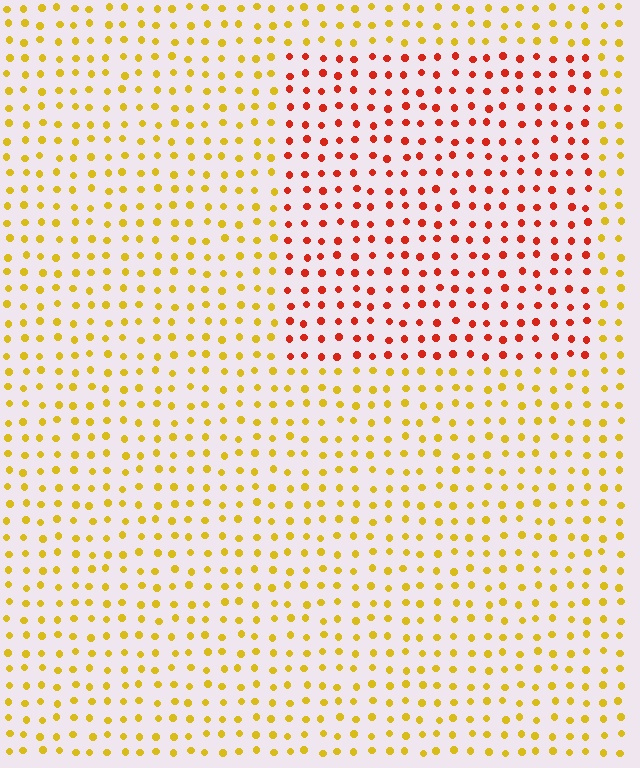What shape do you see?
I see a rectangle.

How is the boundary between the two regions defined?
The boundary is defined purely by a slight shift in hue (about 48 degrees). Spacing, size, and orientation are identical on both sides.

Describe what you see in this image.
The image is filled with small yellow elements in a uniform arrangement. A rectangle-shaped region is visible where the elements are tinted to a slightly different hue, forming a subtle color boundary.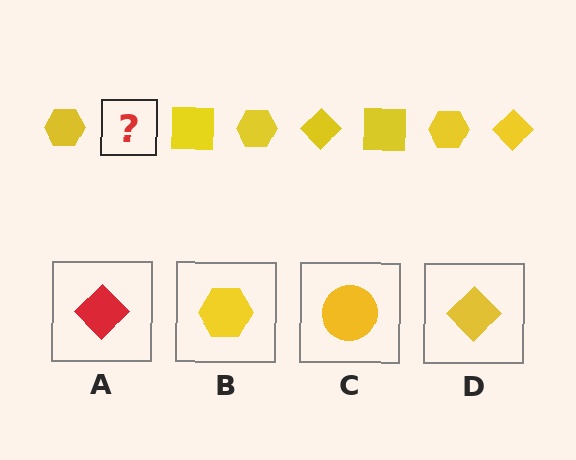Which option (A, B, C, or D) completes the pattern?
D.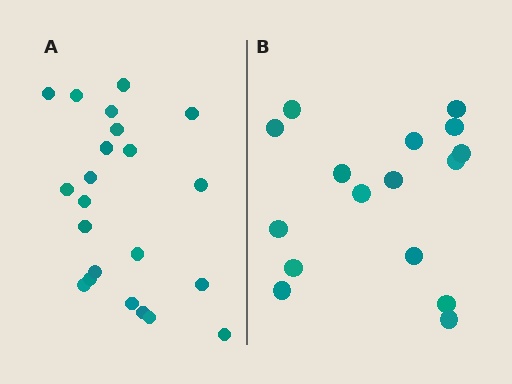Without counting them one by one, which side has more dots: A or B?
Region A (the left region) has more dots.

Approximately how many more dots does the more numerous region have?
Region A has about 6 more dots than region B.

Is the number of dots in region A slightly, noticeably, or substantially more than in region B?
Region A has noticeably more, but not dramatically so. The ratio is roughly 1.4 to 1.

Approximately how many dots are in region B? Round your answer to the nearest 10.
About 20 dots. (The exact count is 16, which rounds to 20.)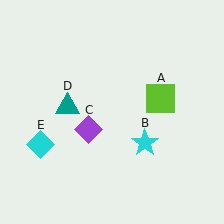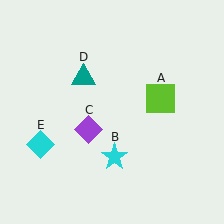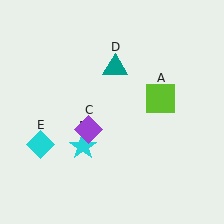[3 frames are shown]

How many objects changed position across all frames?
2 objects changed position: cyan star (object B), teal triangle (object D).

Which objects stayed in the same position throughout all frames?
Lime square (object A) and purple diamond (object C) and cyan diamond (object E) remained stationary.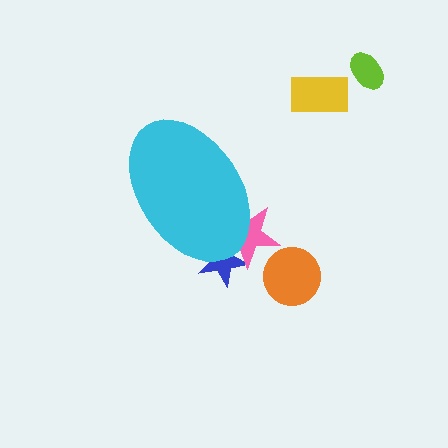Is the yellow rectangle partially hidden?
No, the yellow rectangle is fully visible.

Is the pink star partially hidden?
Yes, the pink star is partially hidden behind the cyan ellipse.